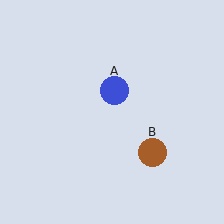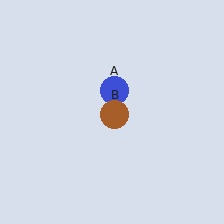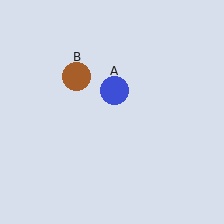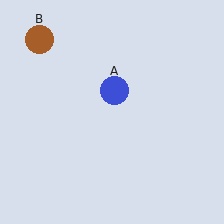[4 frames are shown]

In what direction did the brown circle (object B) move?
The brown circle (object B) moved up and to the left.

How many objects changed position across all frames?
1 object changed position: brown circle (object B).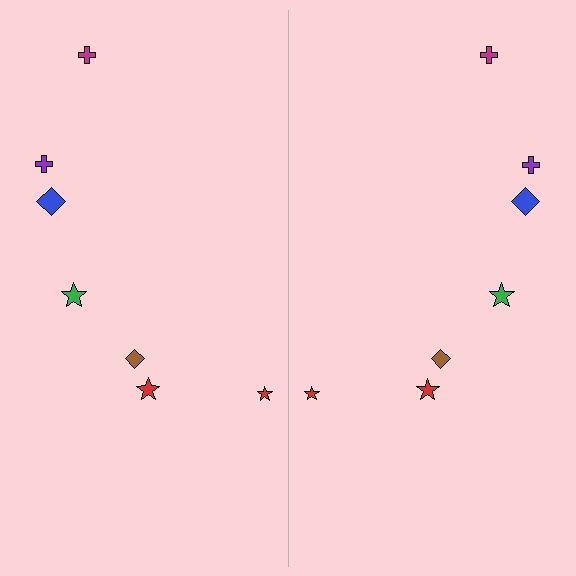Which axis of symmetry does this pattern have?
The pattern has a vertical axis of symmetry running through the center of the image.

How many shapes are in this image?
There are 14 shapes in this image.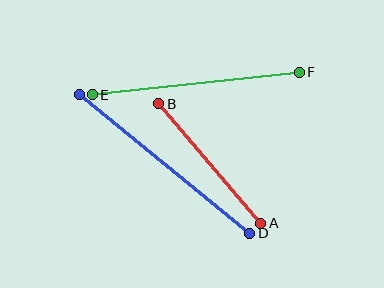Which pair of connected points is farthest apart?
Points C and D are farthest apart.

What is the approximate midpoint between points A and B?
The midpoint is at approximately (210, 163) pixels.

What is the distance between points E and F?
The distance is approximately 208 pixels.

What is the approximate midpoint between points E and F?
The midpoint is at approximately (196, 83) pixels.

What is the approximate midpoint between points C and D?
The midpoint is at approximately (164, 164) pixels.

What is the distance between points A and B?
The distance is approximately 157 pixels.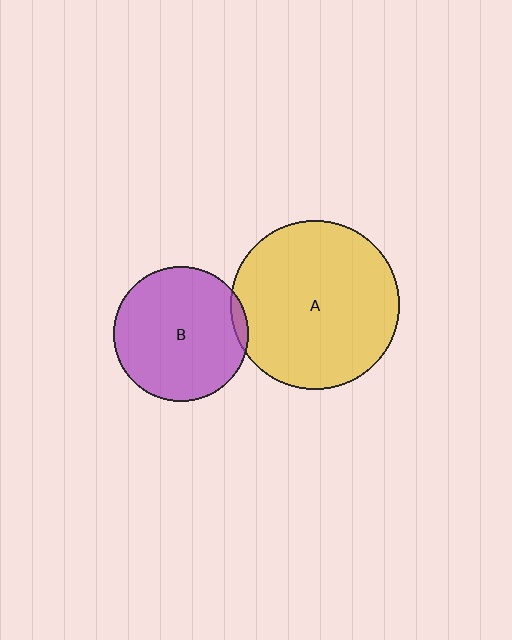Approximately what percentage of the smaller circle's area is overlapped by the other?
Approximately 5%.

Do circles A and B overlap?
Yes.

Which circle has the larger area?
Circle A (yellow).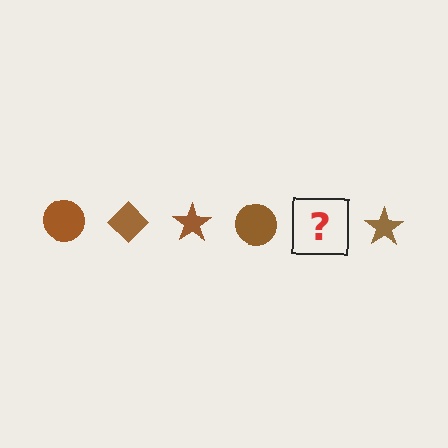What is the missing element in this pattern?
The missing element is a brown diamond.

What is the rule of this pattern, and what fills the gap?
The rule is that the pattern cycles through circle, diamond, star shapes in brown. The gap should be filled with a brown diamond.